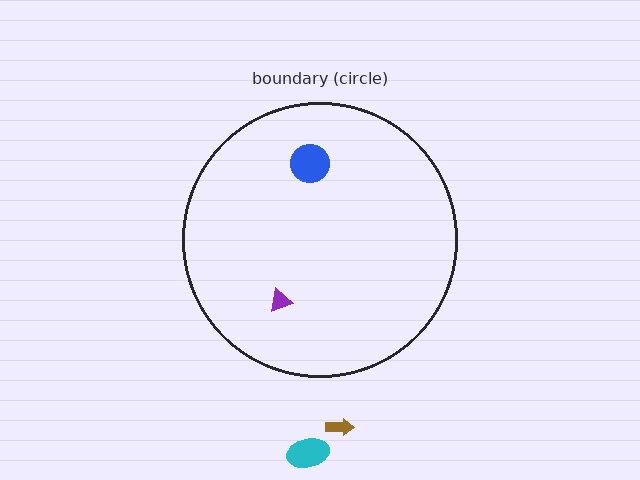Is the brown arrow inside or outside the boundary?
Outside.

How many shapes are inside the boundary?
2 inside, 2 outside.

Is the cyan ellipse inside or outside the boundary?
Outside.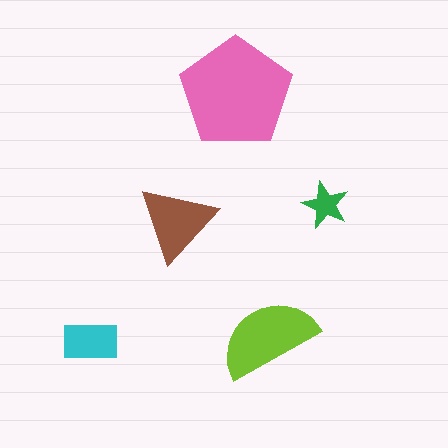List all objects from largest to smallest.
The pink pentagon, the lime semicircle, the brown triangle, the cyan rectangle, the green star.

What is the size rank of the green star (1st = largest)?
5th.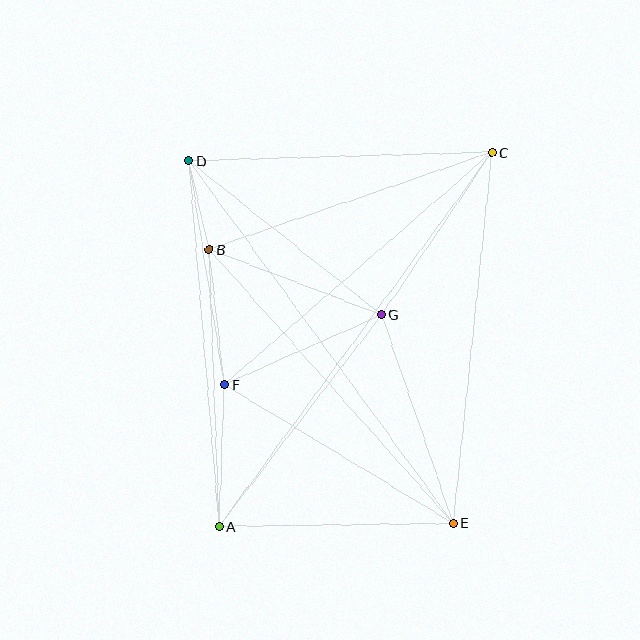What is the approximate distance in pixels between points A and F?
The distance between A and F is approximately 142 pixels.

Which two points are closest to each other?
Points B and D are closest to each other.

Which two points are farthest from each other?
Points A and C are farthest from each other.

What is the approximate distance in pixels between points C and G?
The distance between C and G is approximately 196 pixels.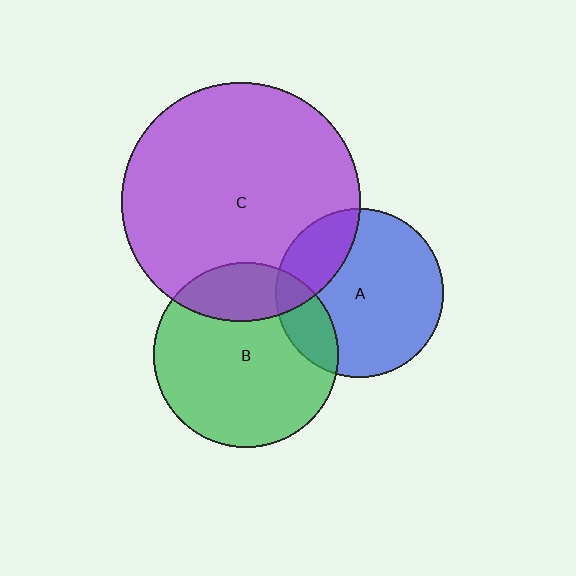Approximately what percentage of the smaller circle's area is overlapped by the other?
Approximately 15%.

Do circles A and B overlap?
Yes.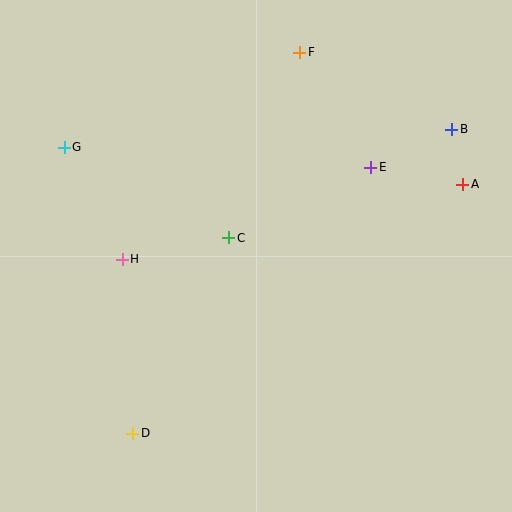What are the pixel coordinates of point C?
Point C is at (229, 238).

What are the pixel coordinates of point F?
Point F is at (300, 52).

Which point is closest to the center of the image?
Point C at (229, 238) is closest to the center.